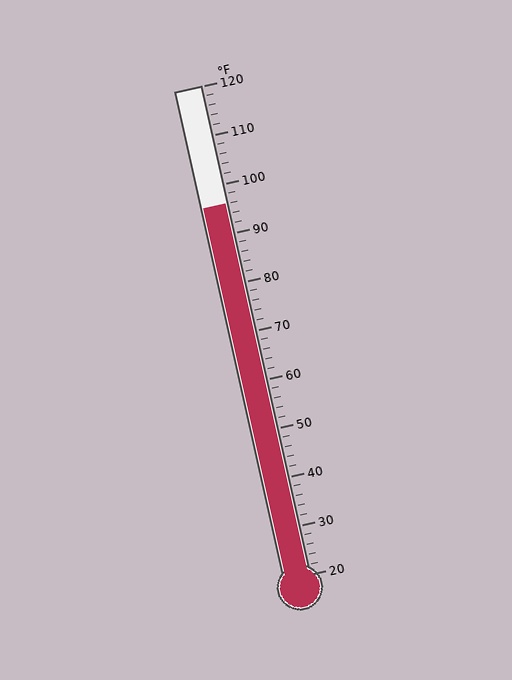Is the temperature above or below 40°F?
The temperature is above 40°F.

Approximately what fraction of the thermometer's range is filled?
The thermometer is filled to approximately 75% of its range.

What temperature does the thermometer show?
The thermometer shows approximately 96°F.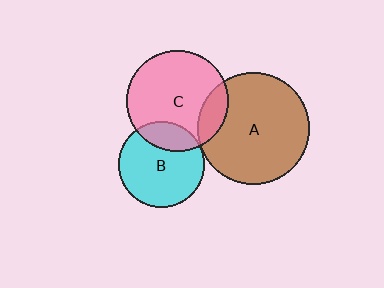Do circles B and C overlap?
Yes.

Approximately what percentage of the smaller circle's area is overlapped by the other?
Approximately 20%.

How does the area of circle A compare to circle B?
Approximately 1.7 times.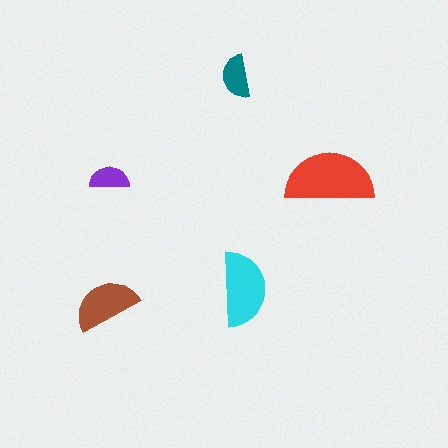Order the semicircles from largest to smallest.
the red one, the cyan one, the brown one, the teal one, the purple one.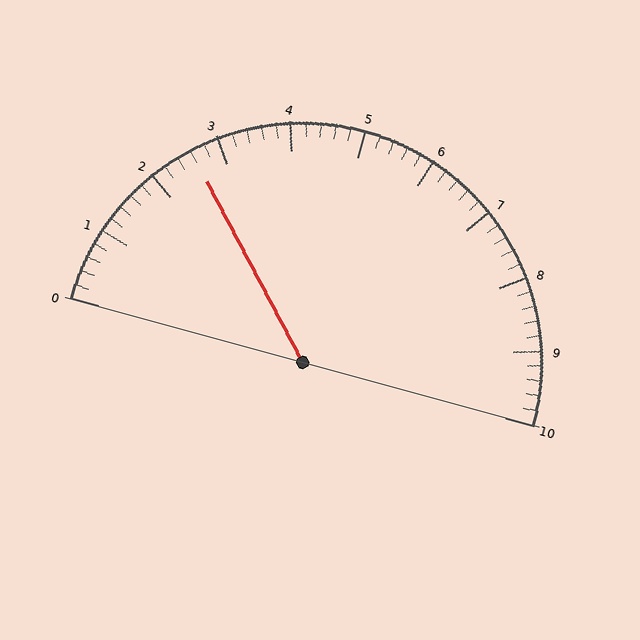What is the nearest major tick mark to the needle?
The nearest major tick mark is 3.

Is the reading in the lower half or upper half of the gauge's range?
The reading is in the lower half of the range (0 to 10).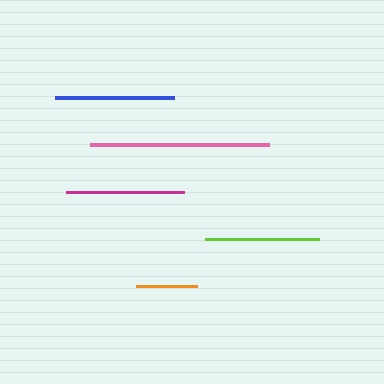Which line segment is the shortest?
The orange line is the shortest at approximately 61 pixels.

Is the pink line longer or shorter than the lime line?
The pink line is longer than the lime line.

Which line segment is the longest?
The pink line is the longest at approximately 179 pixels.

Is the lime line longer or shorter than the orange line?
The lime line is longer than the orange line.